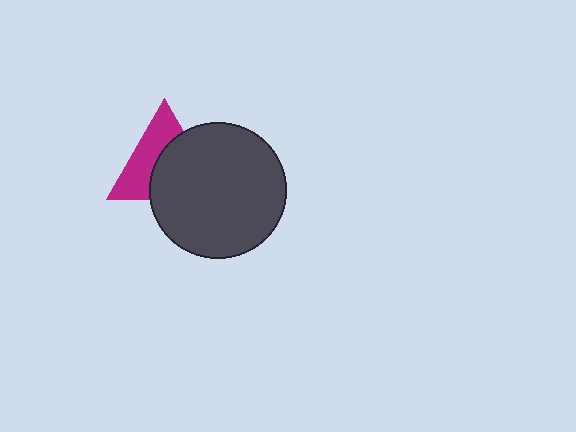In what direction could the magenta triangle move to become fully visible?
The magenta triangle could move toward the upper-left. That would shift it out from behind the dark gray circle entirely.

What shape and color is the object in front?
The object in front is a dark gray circle.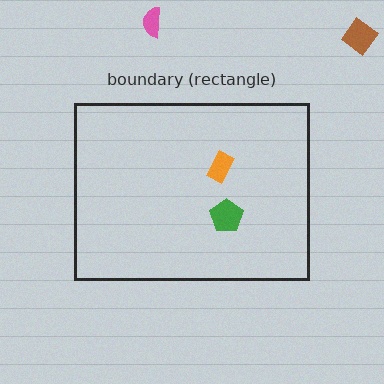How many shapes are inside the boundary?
2 inside, 2 outside.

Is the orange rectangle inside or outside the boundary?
Inside.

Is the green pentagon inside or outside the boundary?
Inside.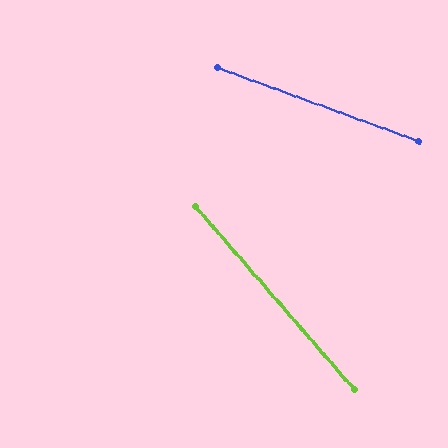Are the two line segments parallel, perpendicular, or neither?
Neither parallel nor perpendicular — they differ by about 29°.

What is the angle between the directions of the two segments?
Approximately 29 degrees.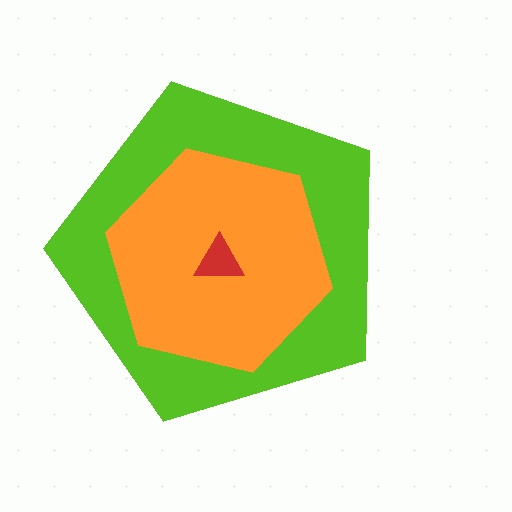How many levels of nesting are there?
3.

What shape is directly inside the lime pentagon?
The orange hexagon.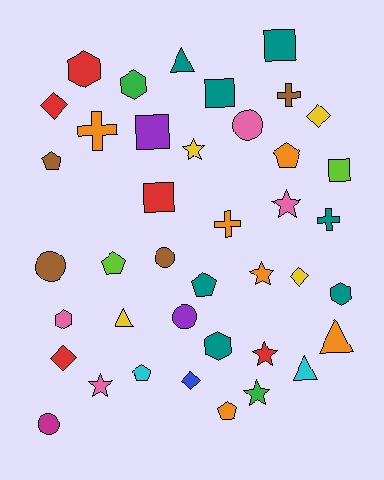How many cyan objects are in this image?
There are 2 cyan objects.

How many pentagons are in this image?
There are 6 pentagons.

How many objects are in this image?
There are 40 objects.